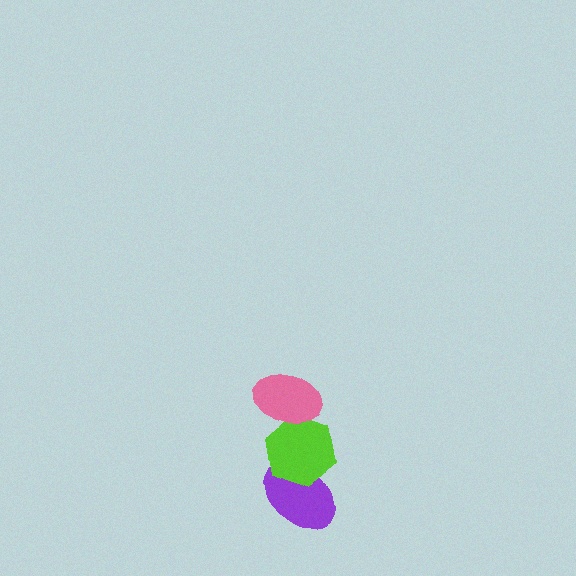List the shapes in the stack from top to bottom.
From top to bottom: the pink ellipse, the lime hexagon, the purple ellipse.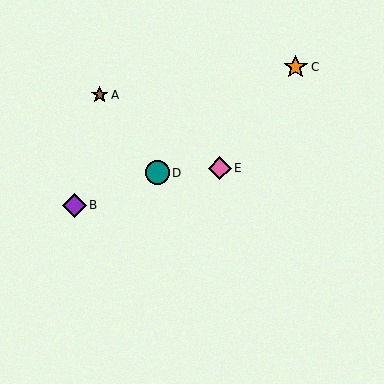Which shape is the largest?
The orange star (labeled C) is the largest.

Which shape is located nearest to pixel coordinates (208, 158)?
The pink diamond (labeled E) at (220, 168) is nearest to that location.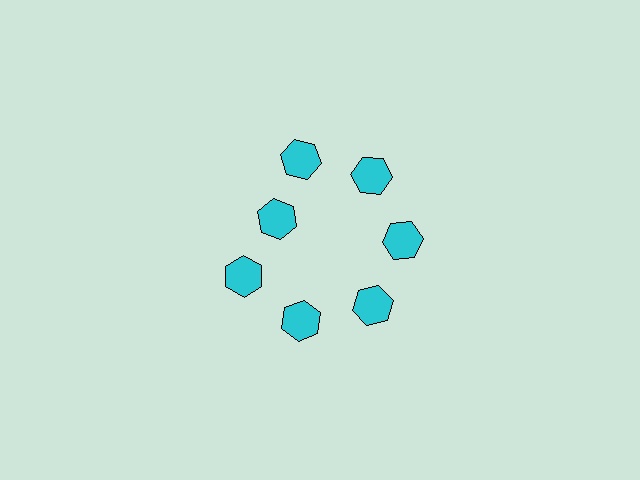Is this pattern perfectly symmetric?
No. The 7 cyan hexagons are arranged in a ring, but one element near the 10 o'clock position is pulled inward toward the center, breaking the 7-fold rotational symmetry.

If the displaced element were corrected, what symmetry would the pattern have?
It would have 7-fold rotational symmetry — the pattern would map onto itself every 51 degrees.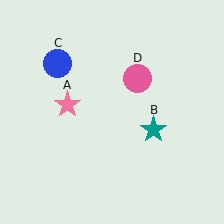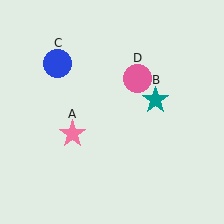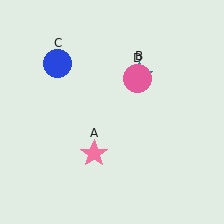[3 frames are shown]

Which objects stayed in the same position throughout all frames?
Blue circle (object C) and pink circle (object D) remained stationary.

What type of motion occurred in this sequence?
The pink star (object A), teal star (object B) rotated counterclockwise around the center of the scene.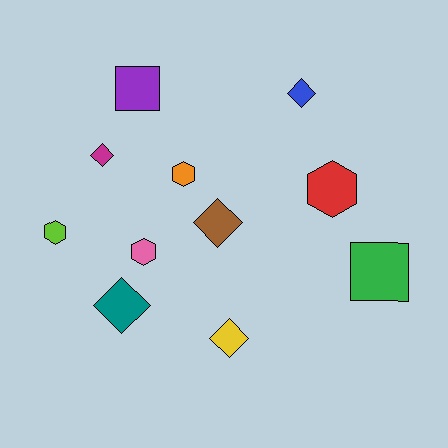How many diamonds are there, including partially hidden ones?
There are 5 diamonds.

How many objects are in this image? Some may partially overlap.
There are 11 objects.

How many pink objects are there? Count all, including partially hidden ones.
There is 1 pink object.